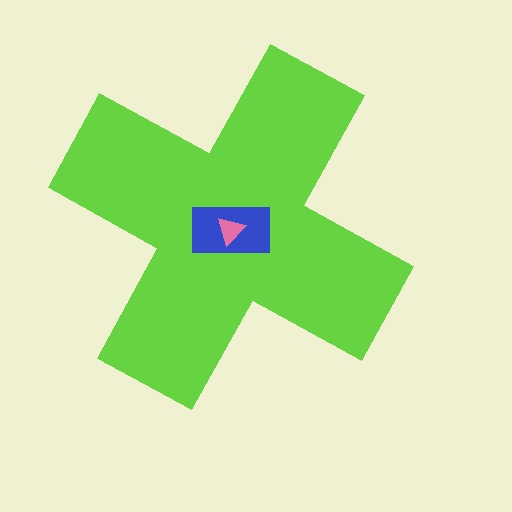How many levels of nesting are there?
3.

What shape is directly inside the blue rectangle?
The pink triangle.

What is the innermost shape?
The pink triangle.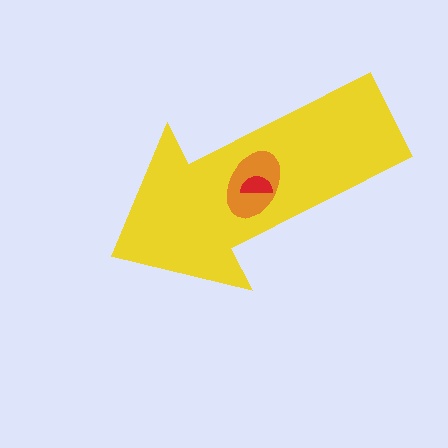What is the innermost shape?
The red semicircle.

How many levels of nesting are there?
3.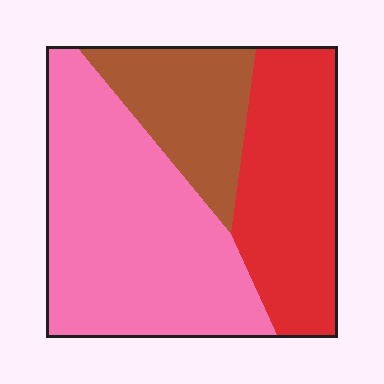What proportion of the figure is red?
Red takes up about one third (1/3) of the figure.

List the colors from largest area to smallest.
From largest to smallest: pink, red, brown.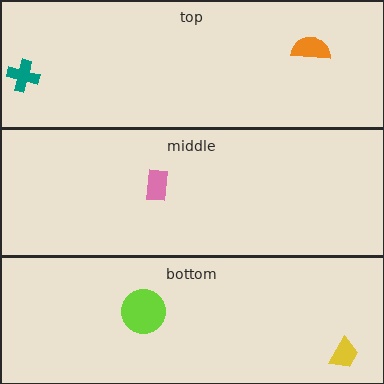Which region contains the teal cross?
The top region.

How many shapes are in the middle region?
1.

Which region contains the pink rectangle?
The middle region.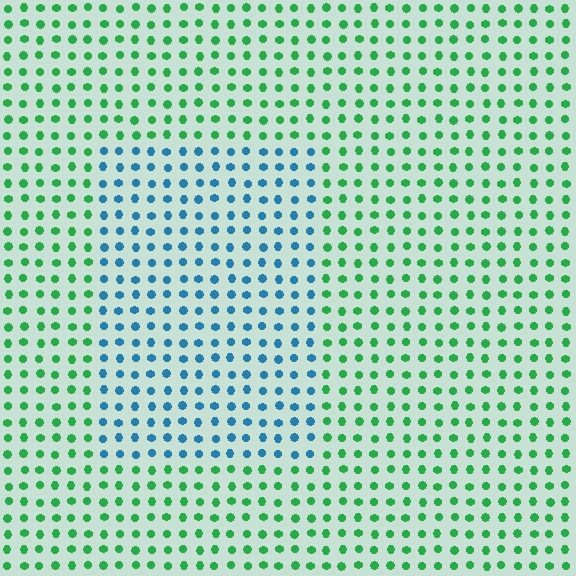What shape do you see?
I see a rectangle.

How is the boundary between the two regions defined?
The boundary is defined purely by a slight shift in hue (about 65 degrees). Spacing, size, and orientation are identical on both sides.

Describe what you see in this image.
The image is filled with small green elements in a uniform arrangement. A rectangle-shaped region is visible where the elements are tinted to a slightly different hue, forming a subtle color boundary.